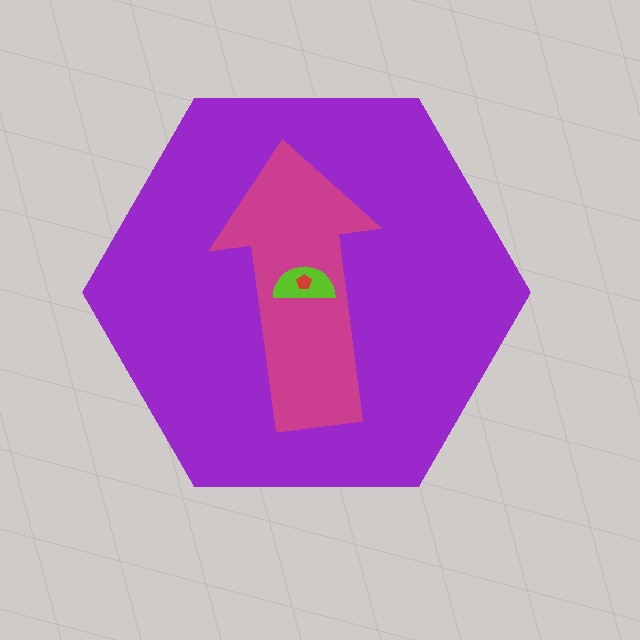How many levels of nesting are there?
4.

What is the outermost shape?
The purple hexagon.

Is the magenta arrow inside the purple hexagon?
Yes.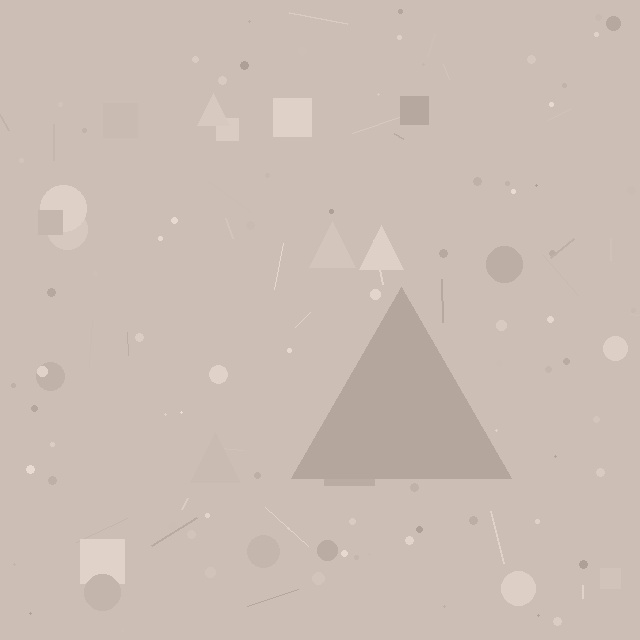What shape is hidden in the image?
A triangle is hidden in the image.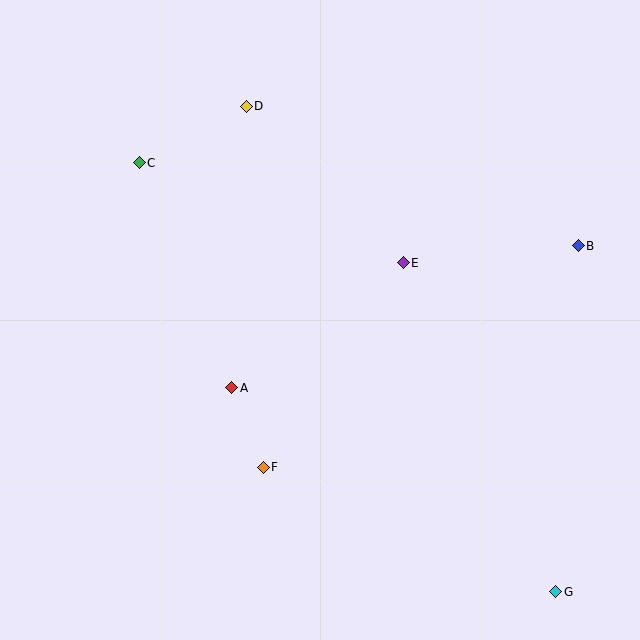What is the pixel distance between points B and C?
The distance between B and C is 447 pixels.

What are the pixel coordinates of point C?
Point C is at (139, 163).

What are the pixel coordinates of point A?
Point A is at (232, 388).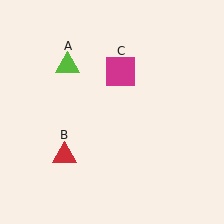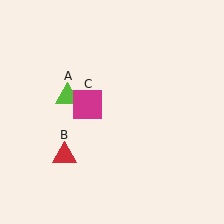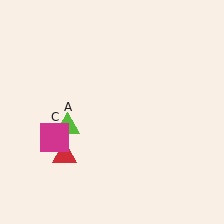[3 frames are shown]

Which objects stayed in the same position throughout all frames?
Red triangle (object B) remained stationary.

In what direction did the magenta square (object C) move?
The magenta square (object C) moved down and to the left.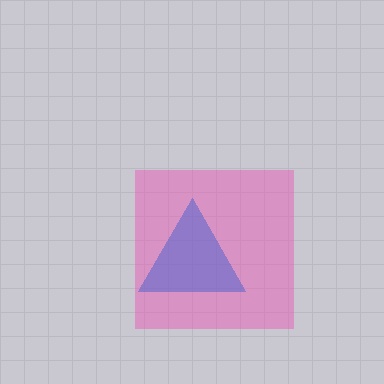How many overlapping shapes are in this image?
There are 2 overlapping shapes in the image.